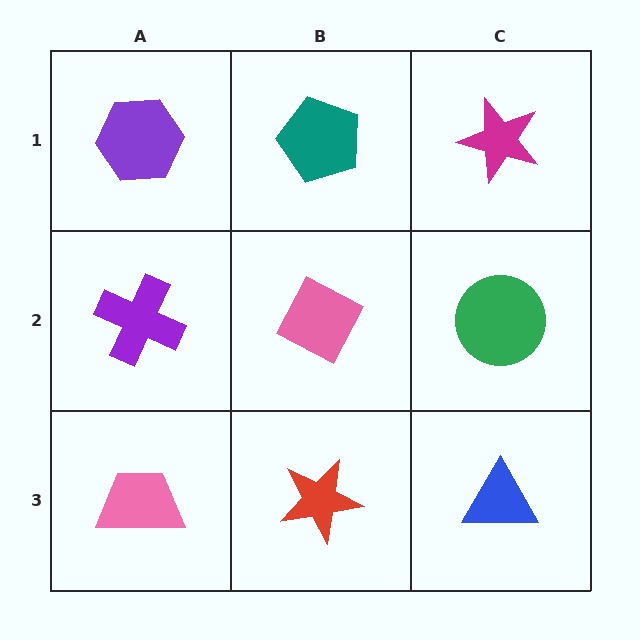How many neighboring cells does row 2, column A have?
3.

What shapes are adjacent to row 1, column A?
A purple cross (row 2, column A), a teal pentagon (row 1, column B).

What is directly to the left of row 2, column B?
A purple cross.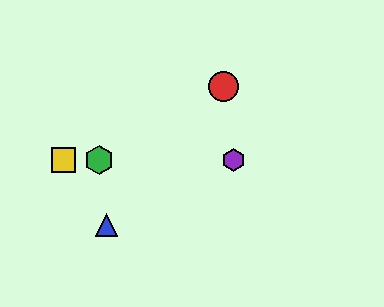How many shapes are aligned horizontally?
3 shapes (the green hexagon, the yellow square, the purple hexagon) are aligned horizontally.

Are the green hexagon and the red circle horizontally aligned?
No, the green hexagon is at y≈160 and the red circle is at y≈86.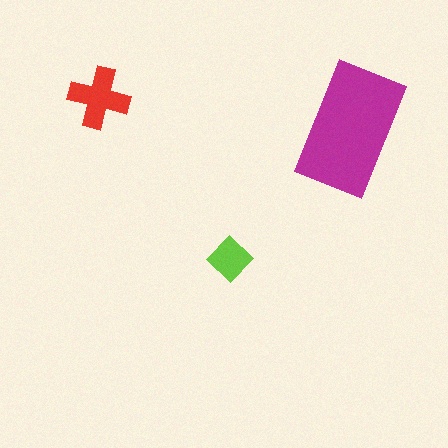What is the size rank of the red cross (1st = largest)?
2nd.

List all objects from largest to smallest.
The magenta rectangle, the red cross, the lime diamond.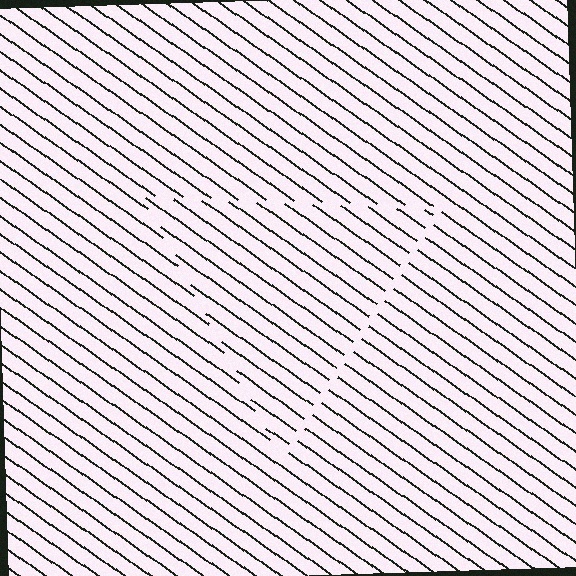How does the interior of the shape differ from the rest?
The interior of the shape contains the same grating, shifted by half a period — the contour is defined by the phase discontinuity where line-ends from the inner and outer gratings abut.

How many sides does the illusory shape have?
3 sides — the line-ends trace a triangle.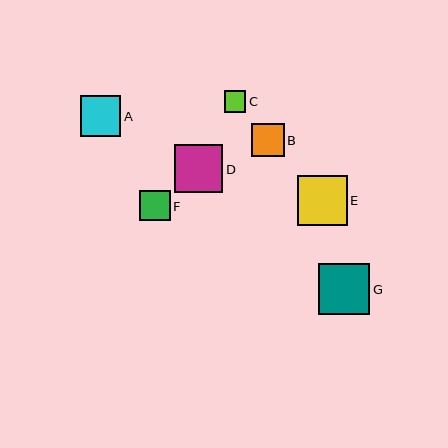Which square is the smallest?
Square C is the smallest with a size of approximately 22 pixels.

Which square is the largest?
Square G is the largest with a size of approximately 51 pixels.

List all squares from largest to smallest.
From largest to smallest: G, E, D, A, B, F, C.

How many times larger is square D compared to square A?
Square D is approximately 1.2 times the size of square A.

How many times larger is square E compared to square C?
Square E is approximately 2.3 times the size of square C.